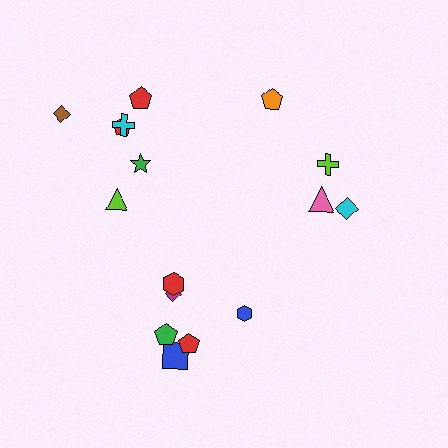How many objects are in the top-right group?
There are 4 objects.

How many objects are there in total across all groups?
There are 16 objects.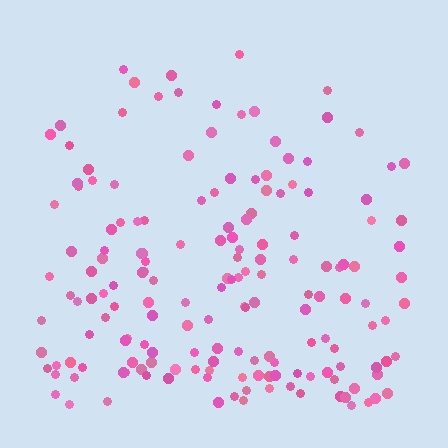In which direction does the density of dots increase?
From top to bottom, with the bottom side densest.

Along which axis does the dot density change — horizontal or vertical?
Vertical.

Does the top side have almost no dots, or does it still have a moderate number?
Still a moderate number, just noticeably fewer than the bottom.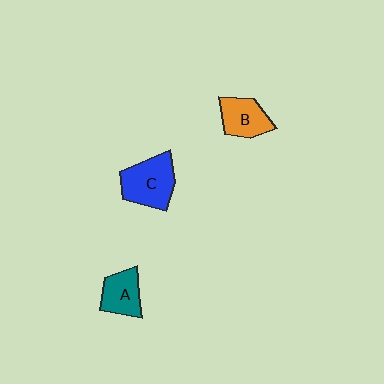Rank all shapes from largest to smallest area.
From largest to smallest: C (blue), B (orange), A (teal).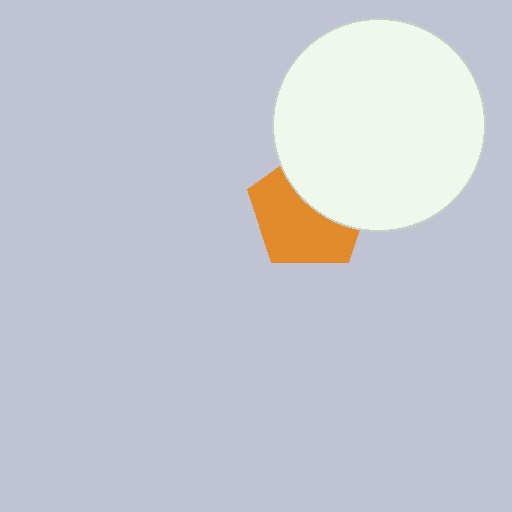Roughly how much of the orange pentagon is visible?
About half of it is visible (roughly 58%).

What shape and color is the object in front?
The object in front is a white circle.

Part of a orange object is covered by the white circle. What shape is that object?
It is a pentagon.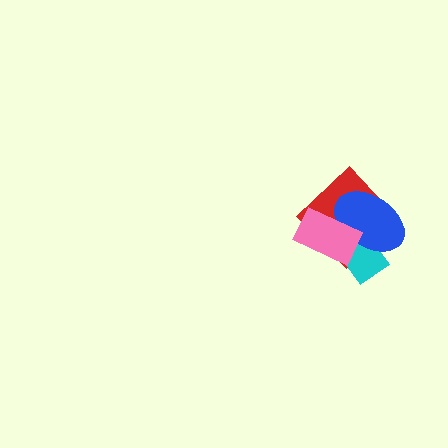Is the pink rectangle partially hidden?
No, no other shape covers it.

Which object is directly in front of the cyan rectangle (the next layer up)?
The blue ellipse is directly in front of the cyan rectangle.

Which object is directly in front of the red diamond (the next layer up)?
The cyan rectangle is directly in front of the red diamond.